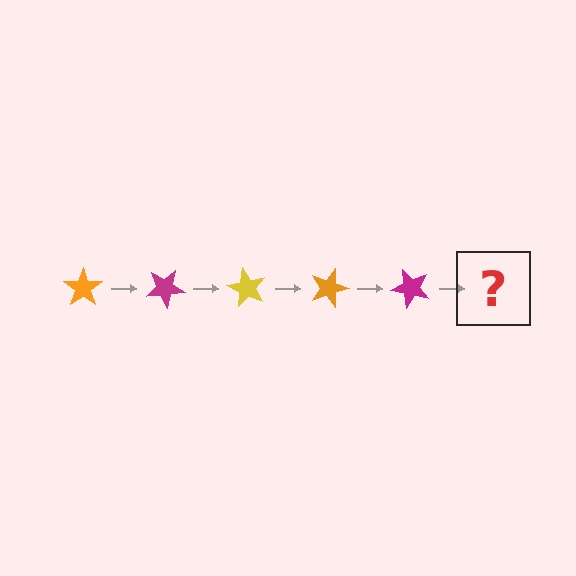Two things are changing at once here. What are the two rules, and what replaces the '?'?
The two rules are that it rotates 30 degrees each step and the color cycles through orange, magenta, and yellow. The '?' should be a yellow star, rotated 150 degrees from the start.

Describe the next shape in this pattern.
It should be a yellow star, rotated 150 degrees from the start.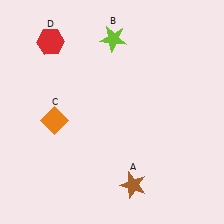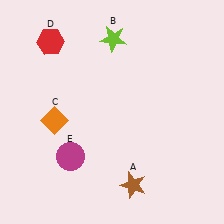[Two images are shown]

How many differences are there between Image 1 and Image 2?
There is 1 difference between the two images.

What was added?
A magenta circle (E) was added in Image 2.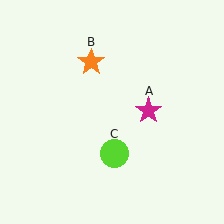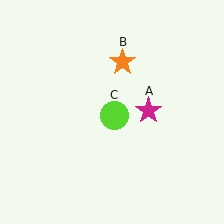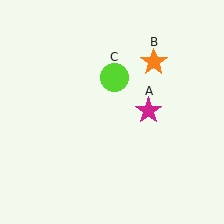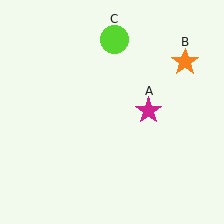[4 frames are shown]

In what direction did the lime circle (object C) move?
The lime circle (object C) moved up.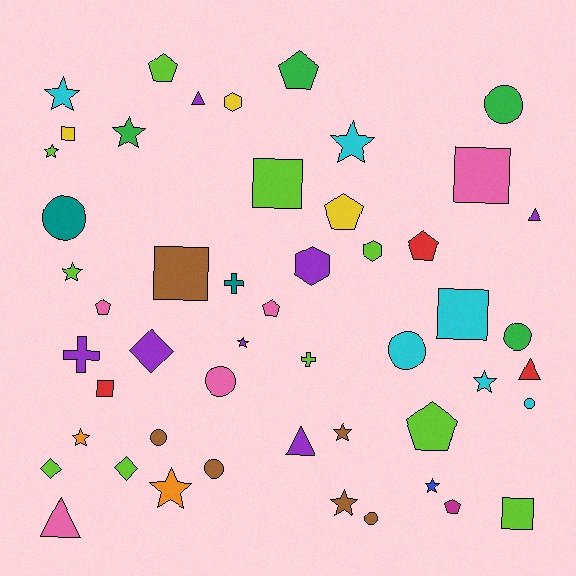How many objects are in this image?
There are 50 objects.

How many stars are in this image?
There are 12 stars.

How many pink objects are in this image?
There are 5 pink objects.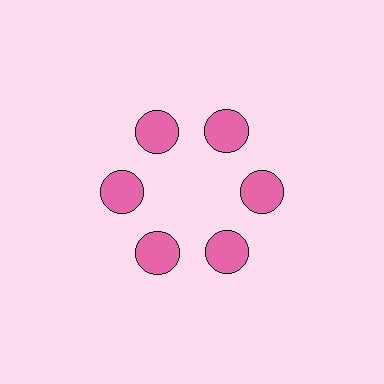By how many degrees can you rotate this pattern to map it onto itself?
The pattern maps onto itself every 60 degrees of rotation.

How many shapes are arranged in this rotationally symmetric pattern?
There are 6 shapes, arranged in 6 groups of 1.